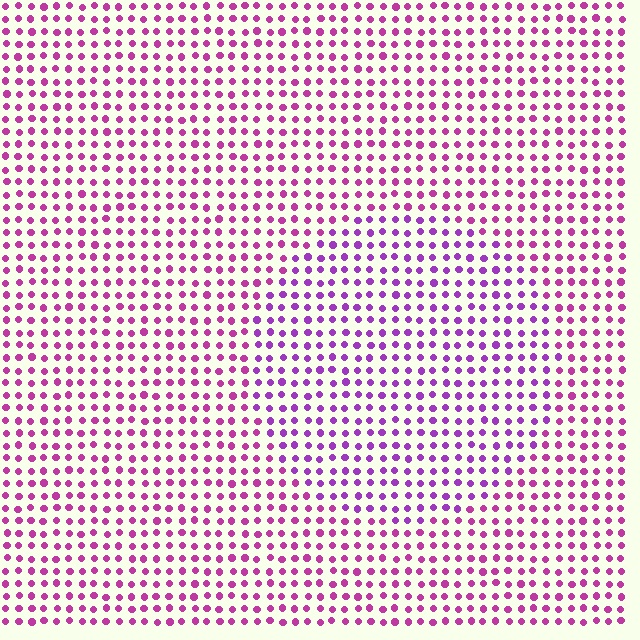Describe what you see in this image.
The image is filled with small magenta elements in a uniform arrangement. A circle-shaped region is visible where the elements are tinted to a slightly different hue, forming a subtle color boundary.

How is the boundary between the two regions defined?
The boundary is defined purely by a slight shift in hue (about 28 degrees). Spacing, size, and orientation are identical on both sides.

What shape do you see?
I see a circle.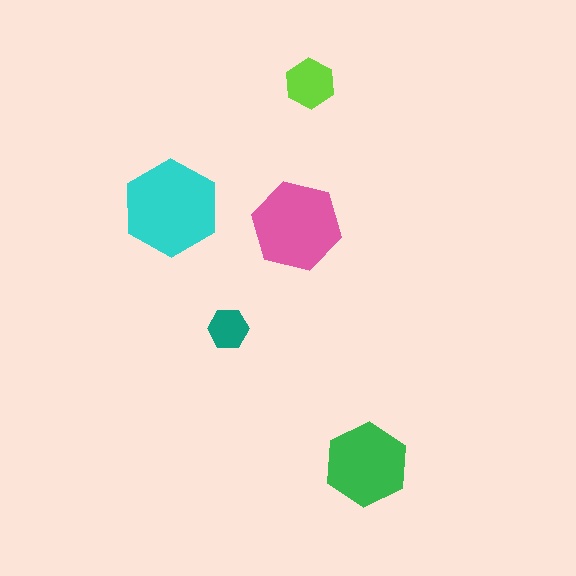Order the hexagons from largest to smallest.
the cyan one, the pink one, the green one, the lime one, the teal one.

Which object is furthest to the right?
The green hexagon is rightmost.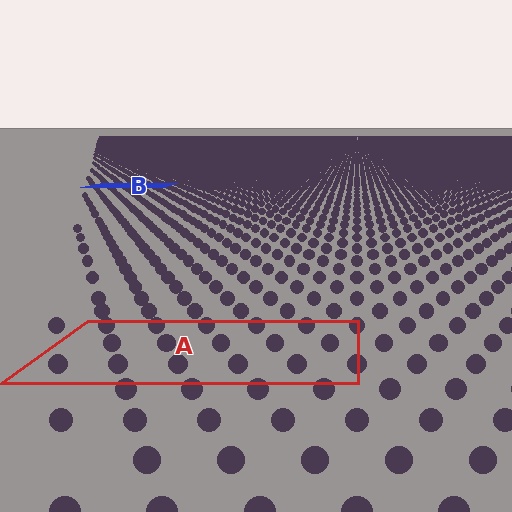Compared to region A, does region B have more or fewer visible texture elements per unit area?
Region B has more texture elements per unit area — they are packed more densely because it is farther away.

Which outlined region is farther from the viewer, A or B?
Region B is farther from the viewer — the texture elements inside it appear smaller and more densely packed.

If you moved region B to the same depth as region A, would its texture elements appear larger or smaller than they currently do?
They would appear larger. At a closer depth, the same texture elements are projected at a bigger on-screen size.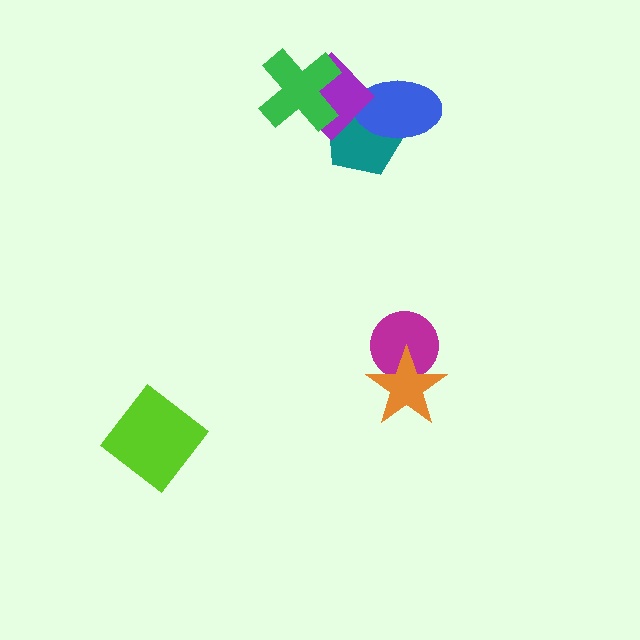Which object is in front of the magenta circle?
The orange star is in front of the magenta circle.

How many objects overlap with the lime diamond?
0 objects overlap with the lime diamond.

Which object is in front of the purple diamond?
The green cross is in front of the purple diamond.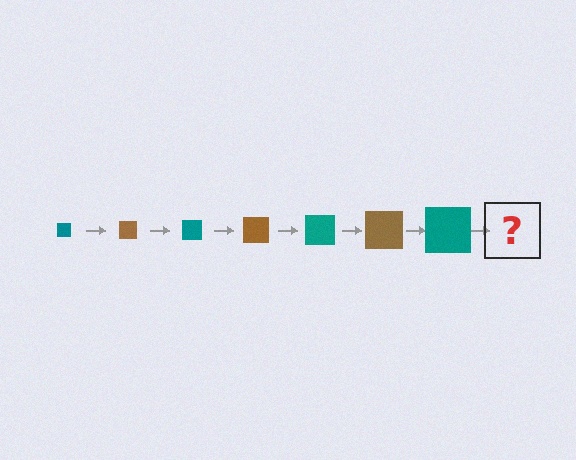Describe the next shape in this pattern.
It should be a brown square, larger than the previous one.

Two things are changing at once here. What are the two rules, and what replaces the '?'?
The two rules are that the square grows larger each step and the color cycles through teal and brown. The '?' should be a brown square, larger than the previous one.